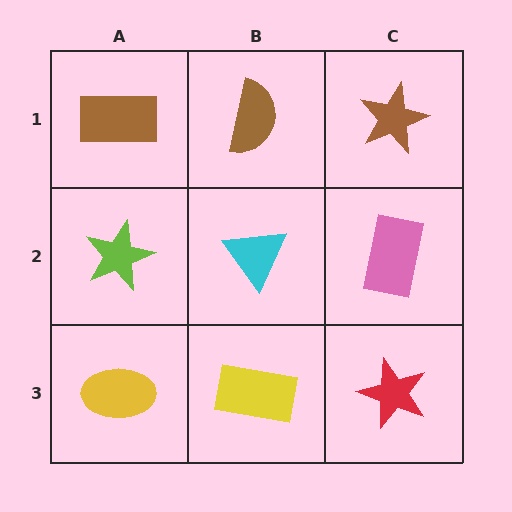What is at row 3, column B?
A yellow rectangle.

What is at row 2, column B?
A cyan triangle.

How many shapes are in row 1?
3 shapes.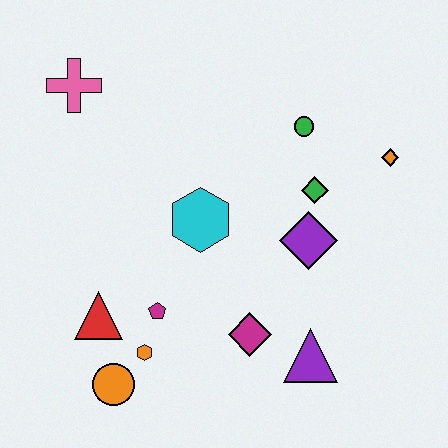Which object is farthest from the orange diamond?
The orange circle is farthest from the orange diamond.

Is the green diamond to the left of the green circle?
No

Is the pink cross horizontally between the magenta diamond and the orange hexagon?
No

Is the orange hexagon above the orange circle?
Yes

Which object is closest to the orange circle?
The orange hexagon is closest to the orange circle.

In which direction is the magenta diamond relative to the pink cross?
The magenta diamond is below the pink cross.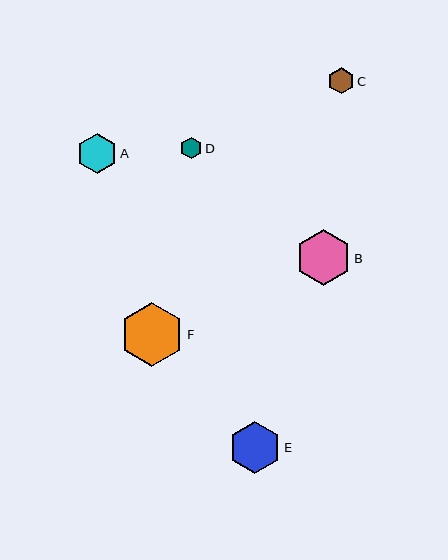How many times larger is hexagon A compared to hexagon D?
Hexagon A is approximately 1.9 times the size of hexagon D.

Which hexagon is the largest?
Hexagon F is the largest with a size of approximately 64 pixels.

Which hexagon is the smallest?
Hexagon D is the smallest with a size of approximately 22 pixels.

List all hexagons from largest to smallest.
From largest to smallest: F, B, E, A, C, D.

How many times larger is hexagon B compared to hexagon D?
Hexagon B is approximately 2.5 times the size of hexagon D.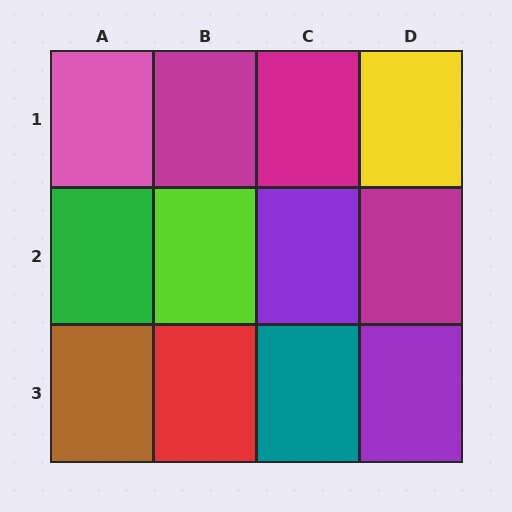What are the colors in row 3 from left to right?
Brown, red, teal, purple.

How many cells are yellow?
1 cell is yellow.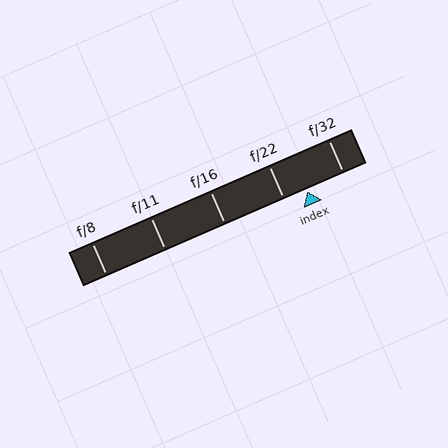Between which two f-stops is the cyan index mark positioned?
The index mark is between f/22 and f/32.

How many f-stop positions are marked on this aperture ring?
There are 5 f-stop positions marked.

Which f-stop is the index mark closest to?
The index mark is closest to f/22.